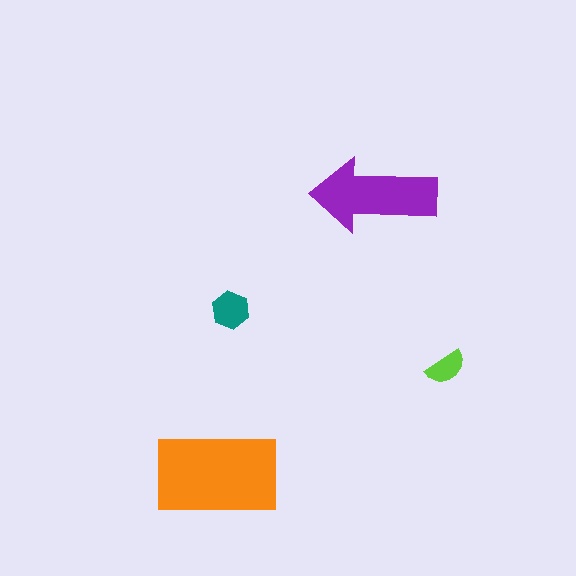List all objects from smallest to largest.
The lime semicircle, the teal hexagon, the purple arrow, the orange rectangle.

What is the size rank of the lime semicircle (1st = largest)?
4th.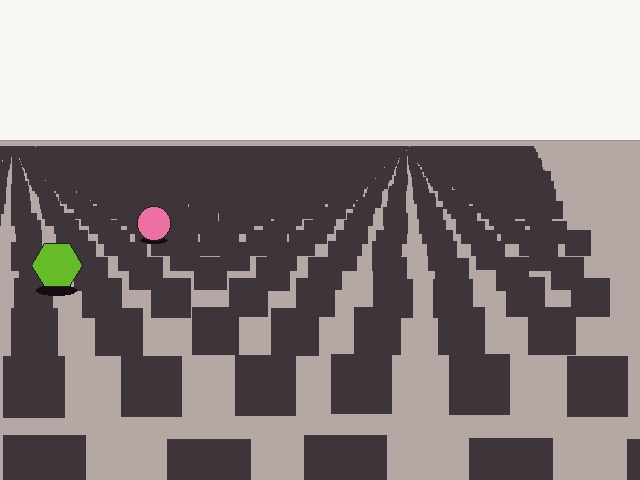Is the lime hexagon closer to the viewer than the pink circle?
Yes. The lime hexagon is closer — you can tell from the texture gradient: the ground texture is coarser near it.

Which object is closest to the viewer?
The lime hexagon is closest. The texture marks near it are larger and more spread out.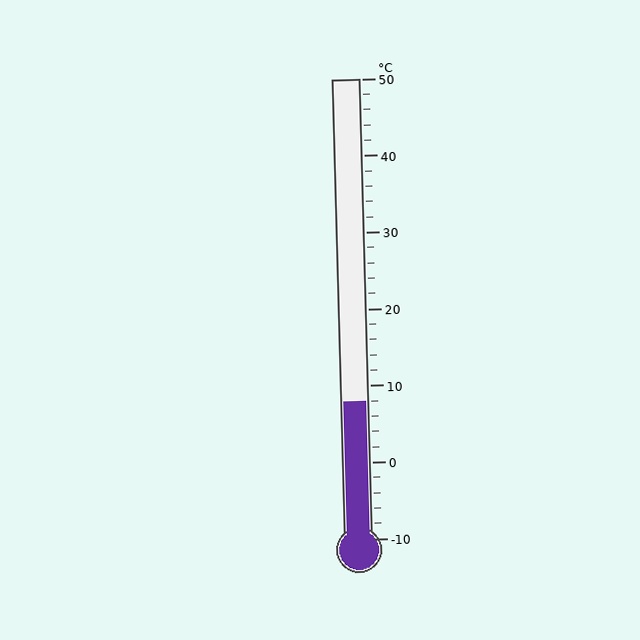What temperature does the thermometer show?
The thermometer shows approximately 8°C.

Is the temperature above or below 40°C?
The temperature is below 40°C.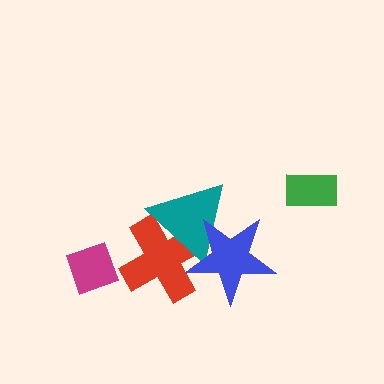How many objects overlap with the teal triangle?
2 objects overlap with the teal triangle.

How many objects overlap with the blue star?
2 objects overlap with the blue star.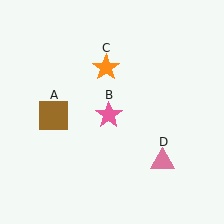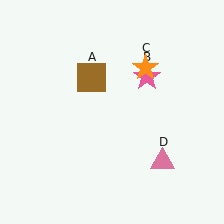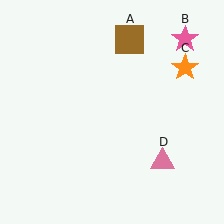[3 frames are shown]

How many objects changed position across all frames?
3 objects changed position: brown square (object A), pink star (object B), orange star (object C).